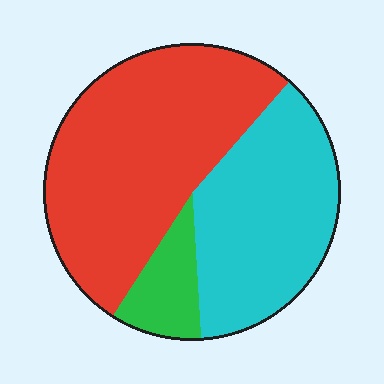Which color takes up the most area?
Red, at roughly 55%.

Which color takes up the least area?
Green, at roughly 10%.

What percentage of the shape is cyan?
Cyan takes up between a quarter and a half of the shape.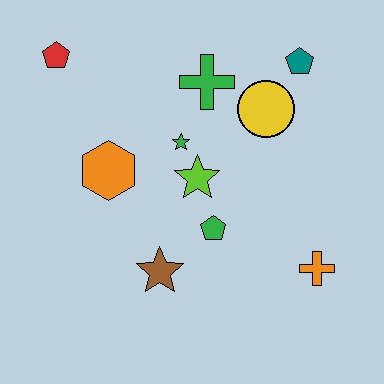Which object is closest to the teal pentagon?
The yellow circle is closest to the teal pentagon.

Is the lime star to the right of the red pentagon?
Yes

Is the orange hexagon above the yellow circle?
No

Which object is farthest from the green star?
The orange cross is farthest from the green star.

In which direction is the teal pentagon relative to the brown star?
The teal pentagon is above the brown star.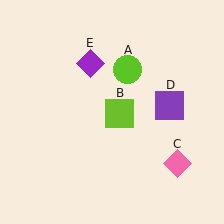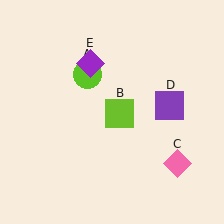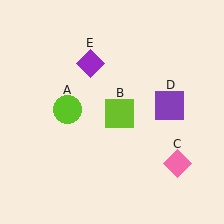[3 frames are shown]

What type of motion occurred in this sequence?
The lime circle (object A) rotated counterclockwise around the center of the scene.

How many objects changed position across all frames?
1 object changed position: lime circle (object A).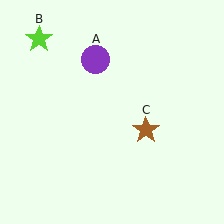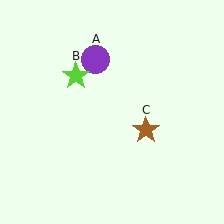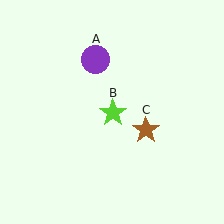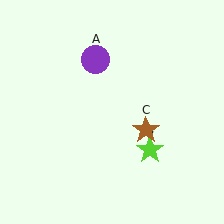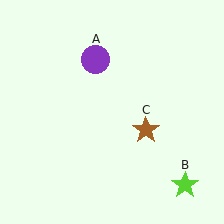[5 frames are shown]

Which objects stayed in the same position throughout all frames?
Purple circle (object A) and brown star (object C) remained stationary.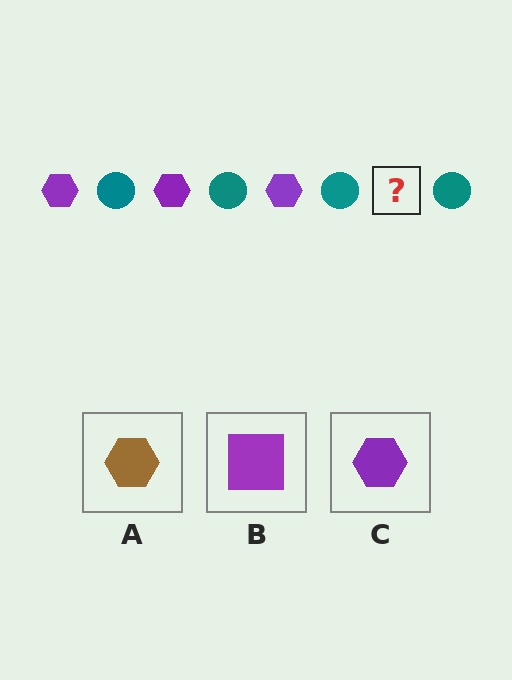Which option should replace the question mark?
Option C.